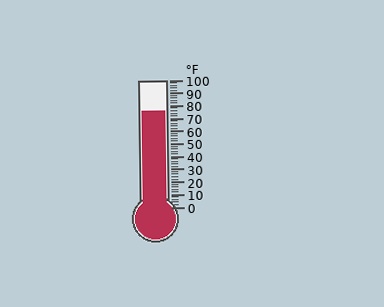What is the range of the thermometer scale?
The thermometer scale ranges from 0°F to 100°F.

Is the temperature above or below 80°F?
The temperature is below 80°F.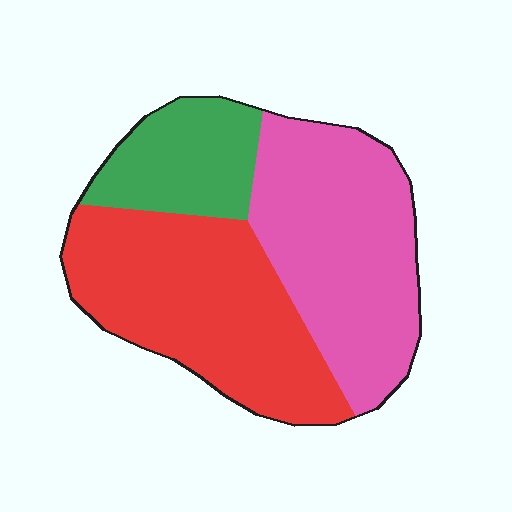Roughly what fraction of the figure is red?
Red covers 42% of the figure.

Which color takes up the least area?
Green, at roughly 20%.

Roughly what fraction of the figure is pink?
Pink covers roughly 40% of the figure.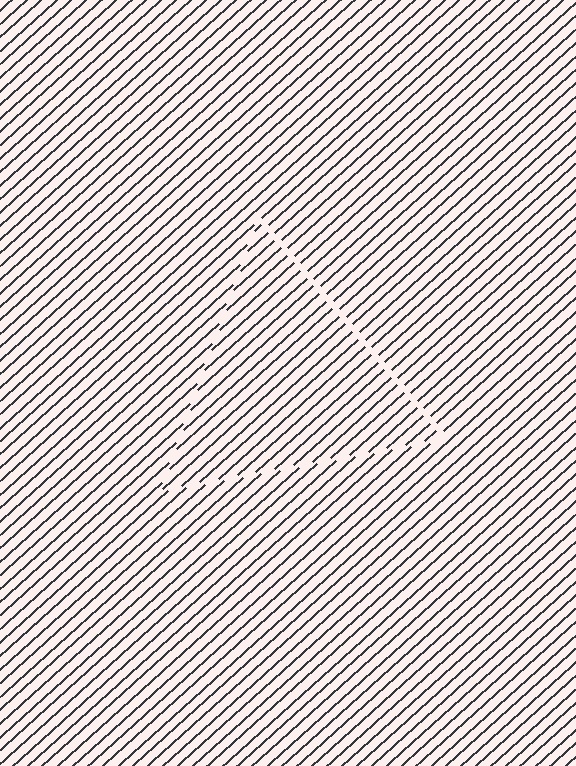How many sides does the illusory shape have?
3 sides — the line-ends trace a triangle.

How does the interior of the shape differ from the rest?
The interior of the shape contains the same grating, shifted by half a period — the contour is defined by the phase discontinuity where line-ends from the inner and outer gratings abut.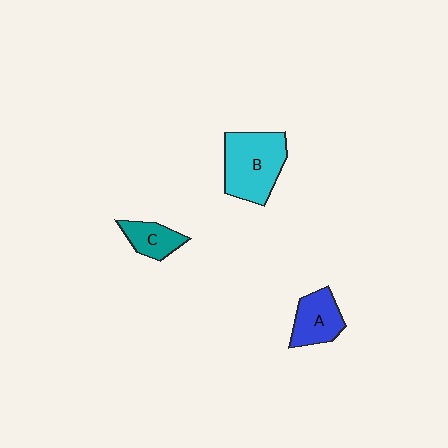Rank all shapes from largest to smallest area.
From largest to smallest: B (cyan), A (blue), C (teal).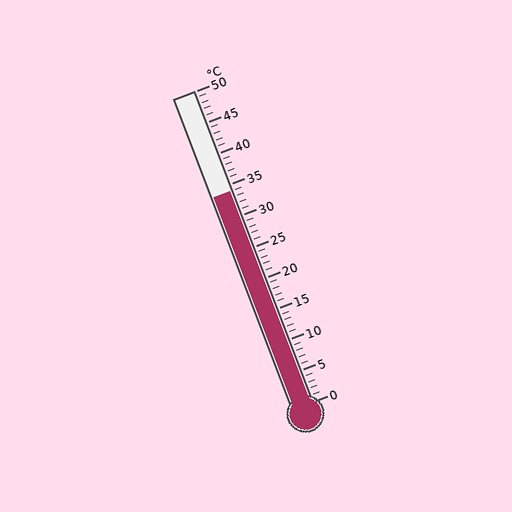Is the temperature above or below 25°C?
The temperature is above 25°C.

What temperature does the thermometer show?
The thermometer shows approximately 34°C.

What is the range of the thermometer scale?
The thermometer scale ranges from 0°C to 50°C.